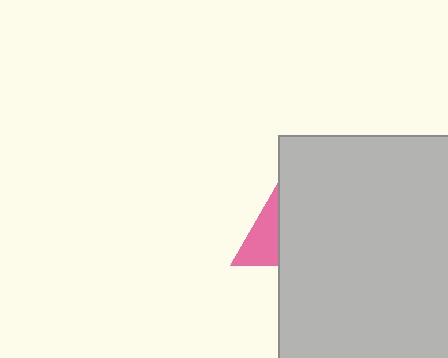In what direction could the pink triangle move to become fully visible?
The pink triangle could move left. That would shift it out from behind the light gray rectangle entirely.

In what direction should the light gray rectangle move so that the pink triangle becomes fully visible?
The light gray rectangle should move right. That is the shortest direction to clear the overlap and leave the pink triangle fully visible.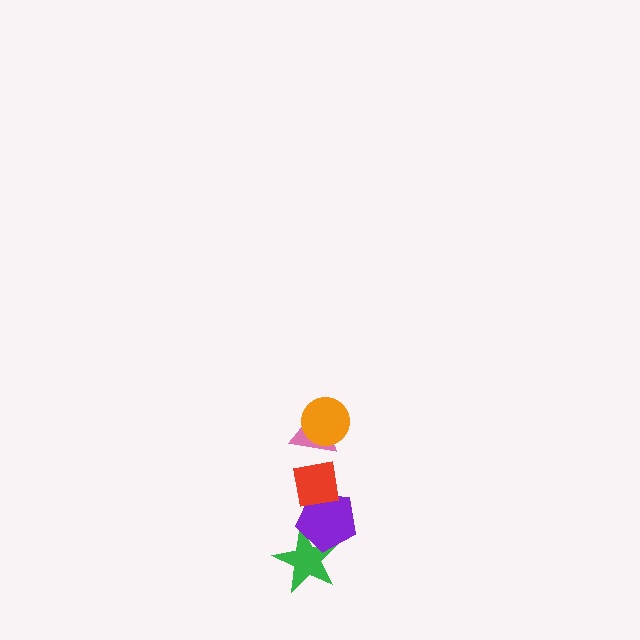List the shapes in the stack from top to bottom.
From top to bottom: the orange circle, the pink triangle, the red square, the purple pentagon, the green star.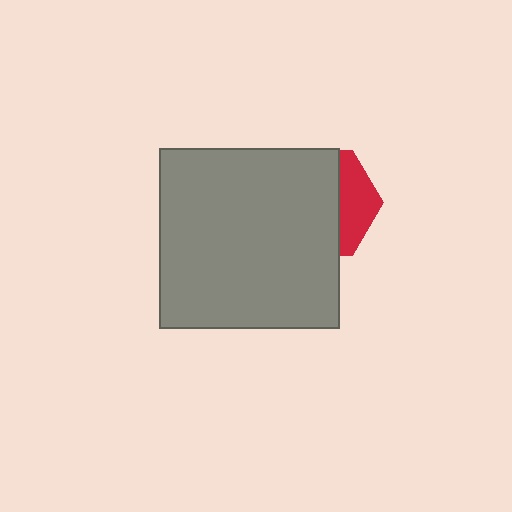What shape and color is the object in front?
The object in front is a gray square.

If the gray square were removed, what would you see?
You would see the complete red hexagon.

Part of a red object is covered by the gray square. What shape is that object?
It is a hexagon.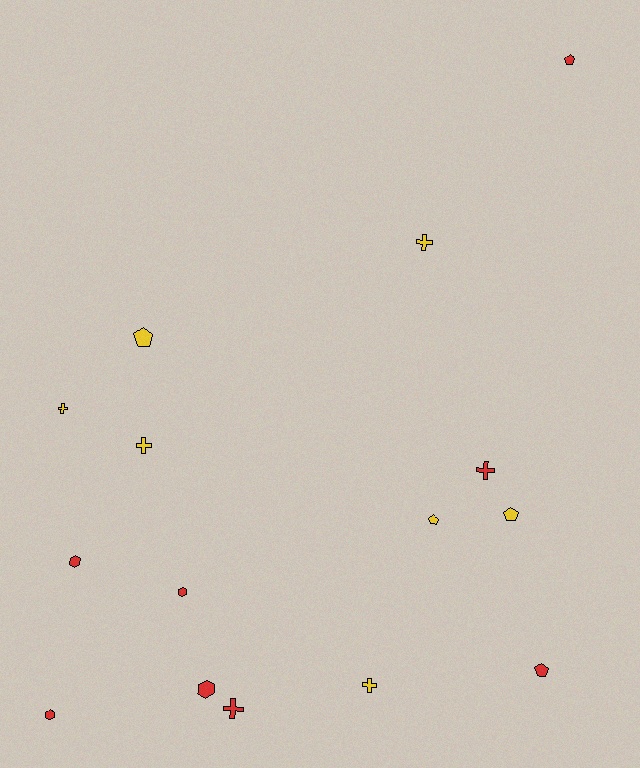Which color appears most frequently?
Red, with 8 objects.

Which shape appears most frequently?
Cross, with 6 objects.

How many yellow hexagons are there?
There are no yellow hexagons.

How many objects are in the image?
There are 15 objects.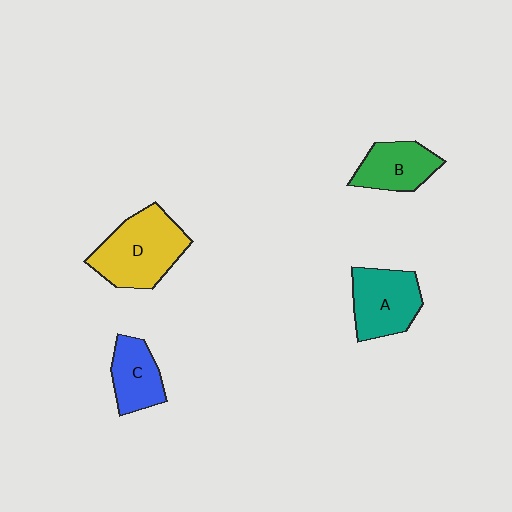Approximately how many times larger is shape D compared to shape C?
Approximately 1.8 times.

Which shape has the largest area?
Shape D (yellow).